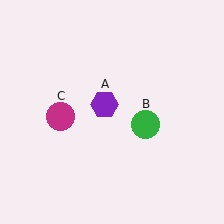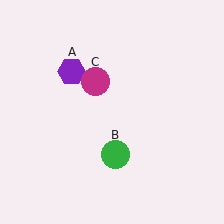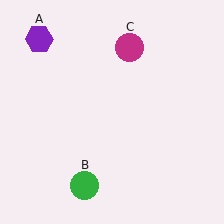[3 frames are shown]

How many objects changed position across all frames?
3 objects changed position: purple hexagon (object A), green circle (object B), magenta circle (object C).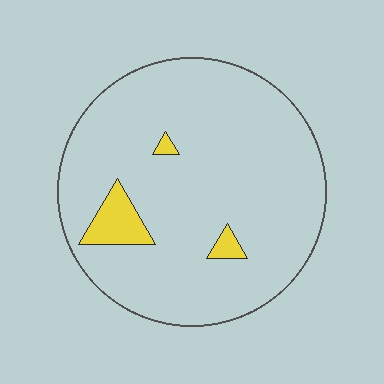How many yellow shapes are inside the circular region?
3.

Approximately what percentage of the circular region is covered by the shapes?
Approximately 5%.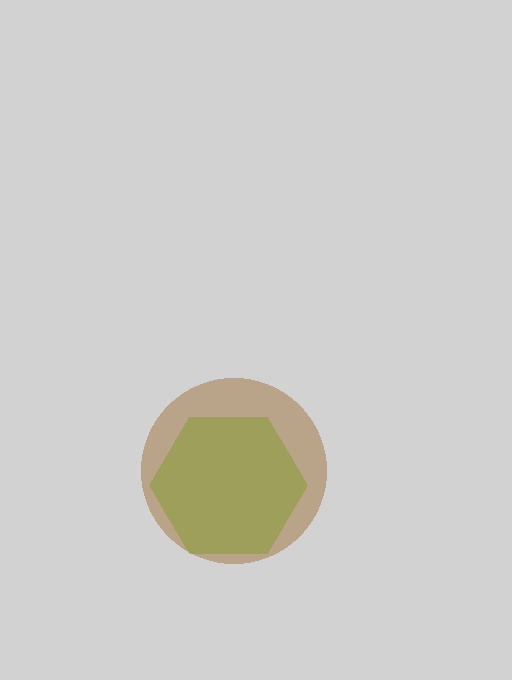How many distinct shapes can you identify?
There are 2 distinct shapes: a lime hexagon, a brown circle.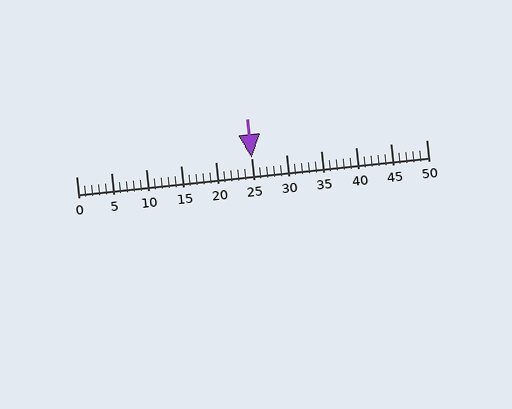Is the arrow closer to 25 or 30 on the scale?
The arrow is closer to 25.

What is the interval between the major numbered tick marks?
The major tick marks are spaced 5 units apart.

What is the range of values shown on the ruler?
The ruler shows values from 0 to 50.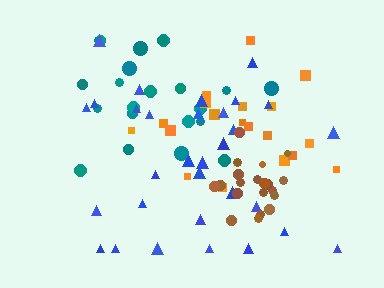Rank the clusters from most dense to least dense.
brown, orange, blue, teal.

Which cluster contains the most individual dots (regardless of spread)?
Blue (31).